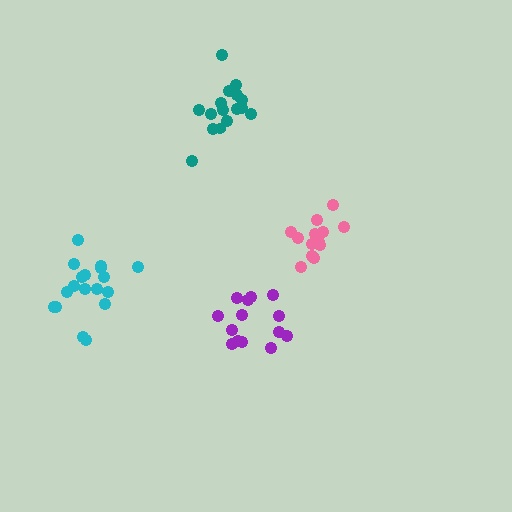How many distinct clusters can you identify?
There are 4 distinct clusters.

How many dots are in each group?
Group 1: 16 dots, Group 2: 14 dots, Group 3: 18 dots, Group 4: 13 dots (61 total).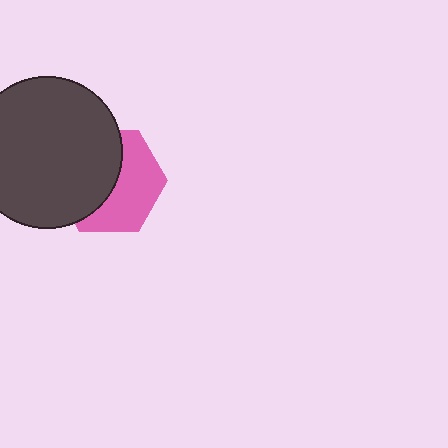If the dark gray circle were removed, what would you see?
You would see the complete pink hexagon.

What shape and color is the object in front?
The object in front is a dark gray circle.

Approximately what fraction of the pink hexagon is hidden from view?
Roughly 51% of the pink hexagon is hidden behind the dark gray circle.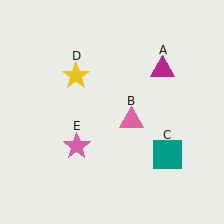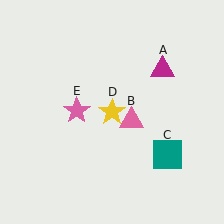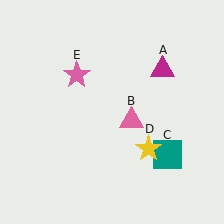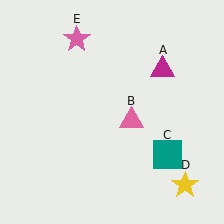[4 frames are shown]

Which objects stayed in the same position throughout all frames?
Magenta triangle (object A) and pink triangle (object B) and teal square (object C) remained stationary.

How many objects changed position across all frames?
2 objects changed position: yellow star (object D), pink star (object E).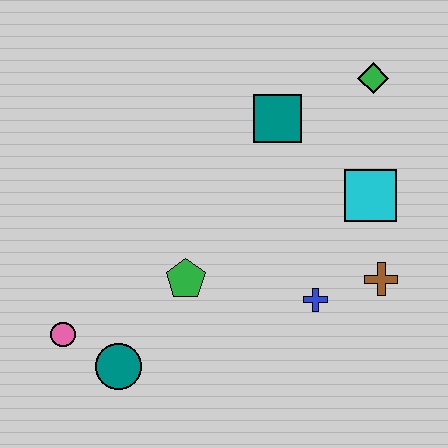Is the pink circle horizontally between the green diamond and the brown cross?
No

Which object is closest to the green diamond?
The teal square is closest to the green diamond.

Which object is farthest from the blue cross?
The pink circle is farthest from the blue cross.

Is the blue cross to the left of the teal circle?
No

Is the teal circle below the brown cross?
Yes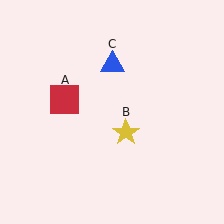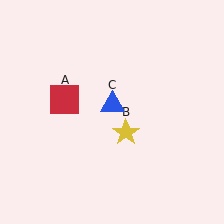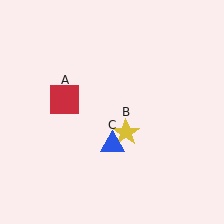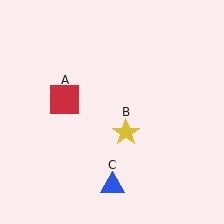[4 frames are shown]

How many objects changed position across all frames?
1 object changed position: blue triangle (object C).